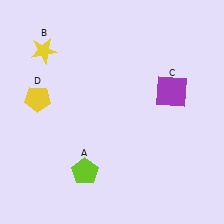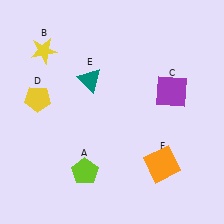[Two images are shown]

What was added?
A teal triangle (E), an orange square (F) were added in Image 2.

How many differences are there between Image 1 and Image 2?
There are 2 differences between the two images.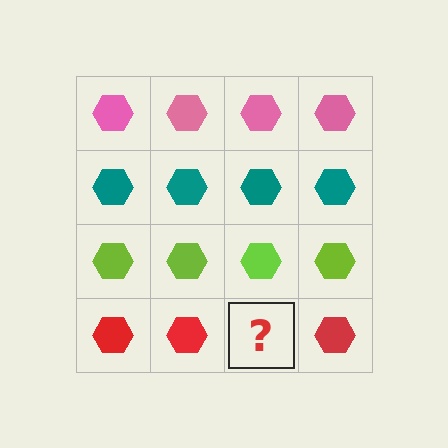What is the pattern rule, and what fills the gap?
The rule is that each row has a consistent color. The gap should be filled with a red hexagon.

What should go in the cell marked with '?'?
The missing cell should contain a red hexagon.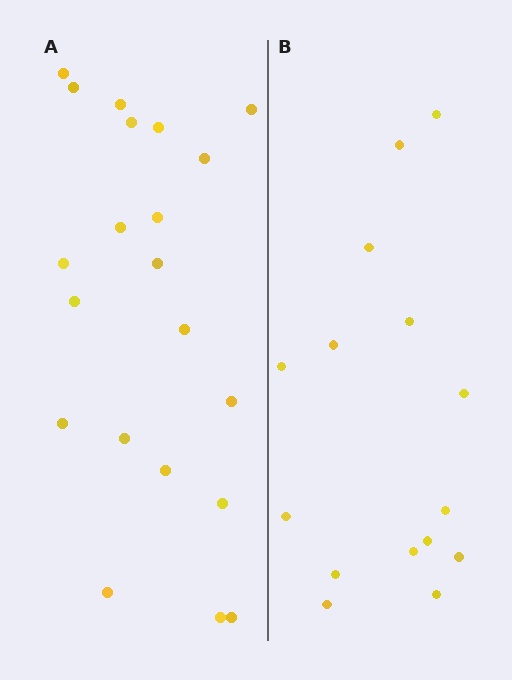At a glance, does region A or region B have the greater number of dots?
Region A (the left region) has more dots.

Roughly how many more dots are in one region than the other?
Region A has about 6 more dots than region B.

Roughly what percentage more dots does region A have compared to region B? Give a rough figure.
About 40% more.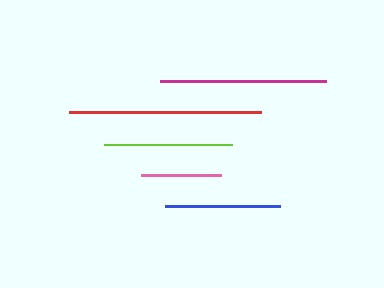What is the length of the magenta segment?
The magenta segment is approximately 166 pixels long.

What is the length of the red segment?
The red segment is approximately 192 pixels long.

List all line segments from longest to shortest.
From longest to shortest: red, magenta, lime, blue, pink.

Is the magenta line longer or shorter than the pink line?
The magenta line is longer than the pink line.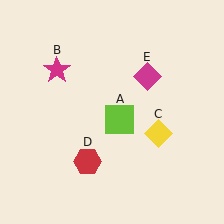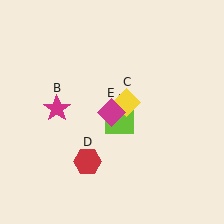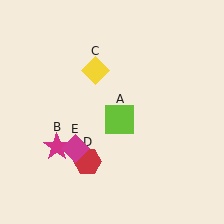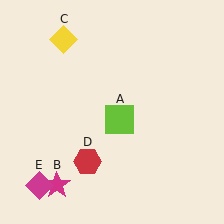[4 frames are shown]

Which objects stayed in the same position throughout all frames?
Lime square (object A) and red hexagon (object D) remained stationary.